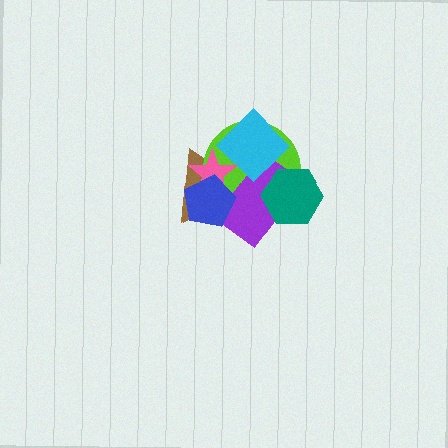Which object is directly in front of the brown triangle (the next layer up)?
The lime circle is directly in front of the brown triangle.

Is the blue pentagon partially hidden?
No, no other shape covers it.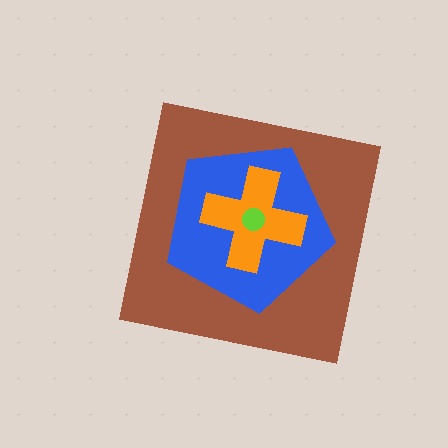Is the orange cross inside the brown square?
Yes.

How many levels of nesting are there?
4.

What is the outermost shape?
The brown square.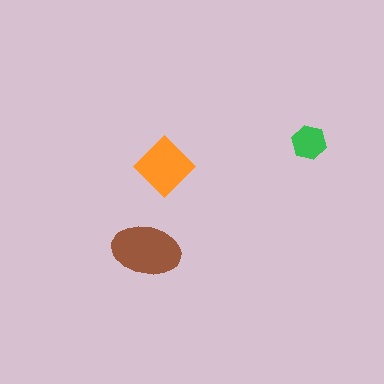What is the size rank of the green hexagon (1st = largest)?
3rd.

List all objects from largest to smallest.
The brown ellipse, the orange diamond, the green hexagon.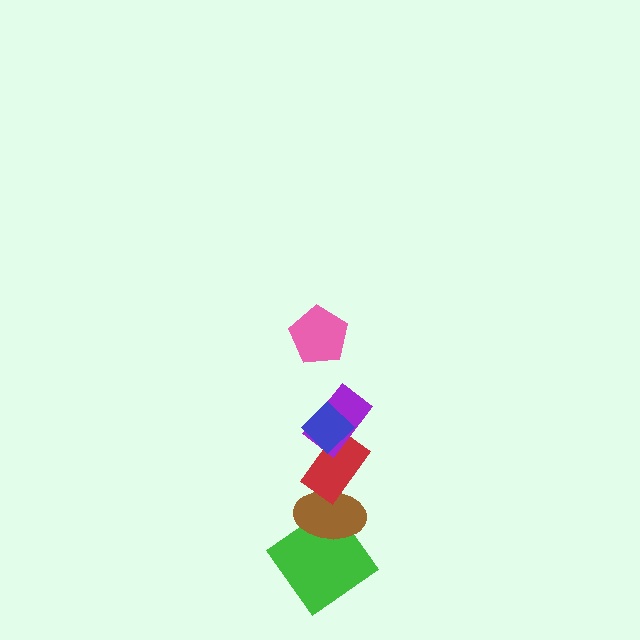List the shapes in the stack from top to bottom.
From top to bottom: the pink pentagon, the blue diamond, the purple rectangle, the red rectangle, the brown ellipse, the green diamond.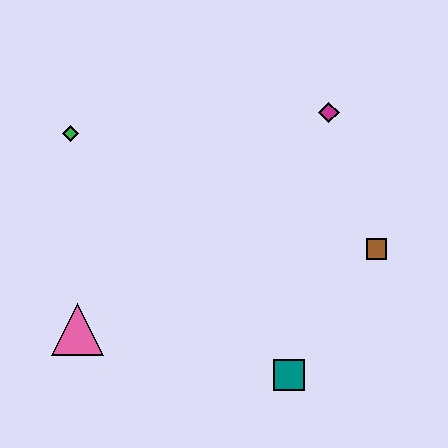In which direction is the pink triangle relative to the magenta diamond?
The pink triangle is to the left of the magenta diamond.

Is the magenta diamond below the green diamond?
No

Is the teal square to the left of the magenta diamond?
Yes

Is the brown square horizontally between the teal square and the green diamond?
No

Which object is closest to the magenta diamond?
The brown square is closest to the magenta diamond.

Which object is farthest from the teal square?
The green diamond is farthest from the teal square.